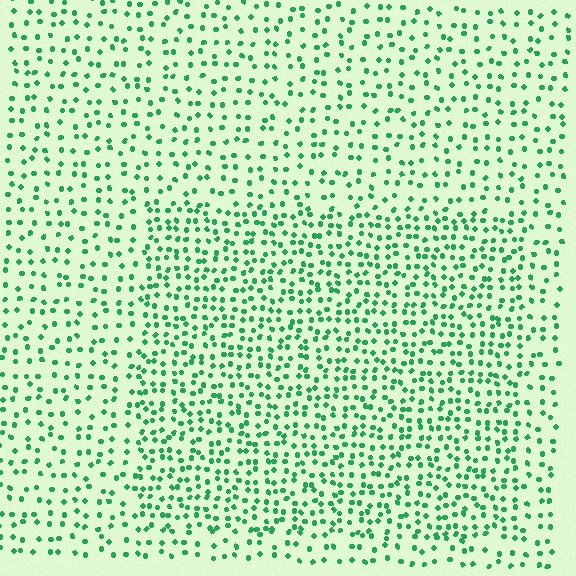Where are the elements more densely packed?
The elements are more densely packed inside the rectangle boundary.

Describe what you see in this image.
The image contains small green elements arranged at two different densities. A rectangle-shaped region is visible where the elements are more densely packed than the surrounding area.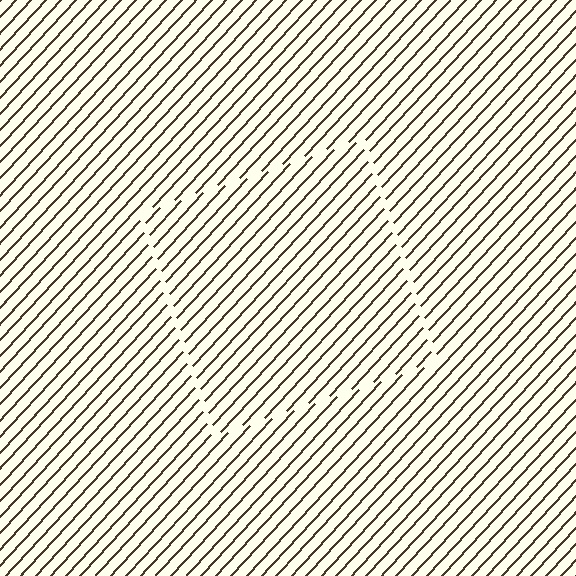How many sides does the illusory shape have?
4 sides — the line-ends trace a square.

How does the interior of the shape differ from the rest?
The interior of the shape contains the same grating, shifted by half a period — the contour is defined by the phase discontinuity where line-ends from the inner and outer gratings abut.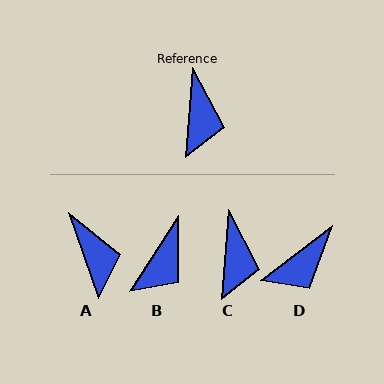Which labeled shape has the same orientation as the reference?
C.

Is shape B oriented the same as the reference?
No, it is off by about 28 degrees.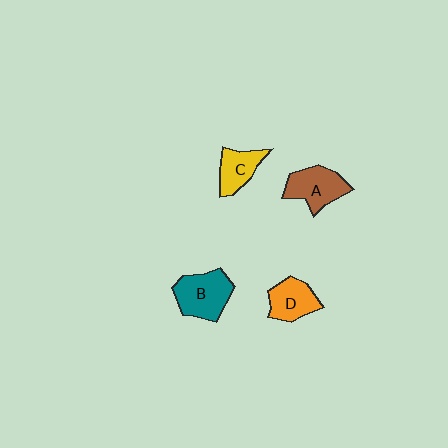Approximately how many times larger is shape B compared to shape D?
Approximately 1.3 times.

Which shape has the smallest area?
Shape C (yellow).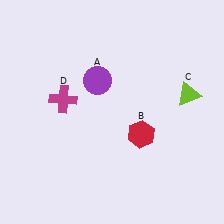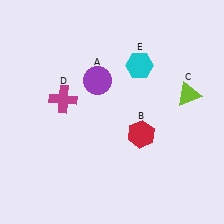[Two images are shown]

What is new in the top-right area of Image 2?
A cyan hexagon (E) was added in the top-right area of Image 2.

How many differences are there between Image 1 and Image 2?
There is 1 difference between the two images.